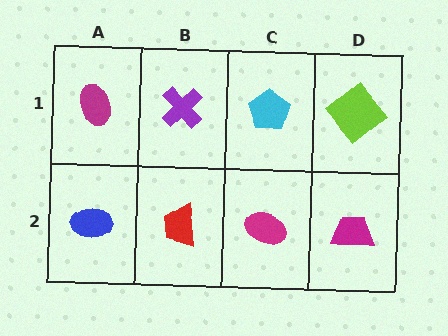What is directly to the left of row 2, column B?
A blue ellipse.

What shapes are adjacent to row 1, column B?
A red trapezoid (row 2, column B), a magenta ellipse (row 1, column A), a cyan pentagon (row 1, column C).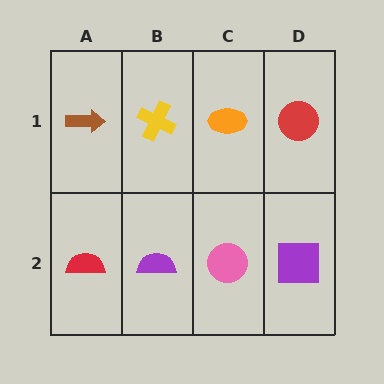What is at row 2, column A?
A red semicircle.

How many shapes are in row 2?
4 shapes.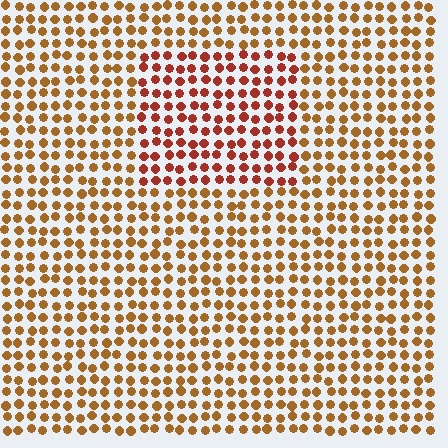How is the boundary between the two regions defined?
The boundary is defined purely by a slight shift in hue (about 29 degrees). Spacing, size, and orientation are identical on both sides.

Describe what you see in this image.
The image is filled with small brown elements in a uniform arrangement. A rectangle-shaped region is visible where the elements are tinted to a slightly different hue, forming a subtle color boundary.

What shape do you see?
I see a rectangle.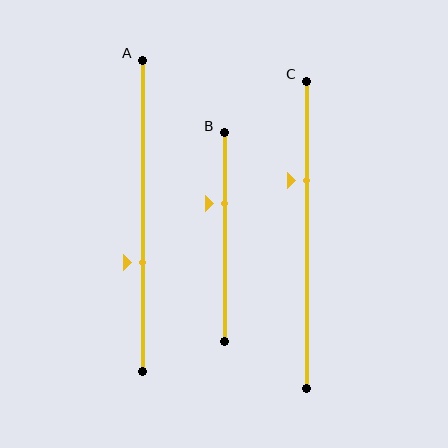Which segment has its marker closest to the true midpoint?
Segment A has its marker closest to the true midpoint.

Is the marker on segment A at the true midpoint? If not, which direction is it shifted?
No, the marker on segment A is shifted downward by about 15% of the segment length.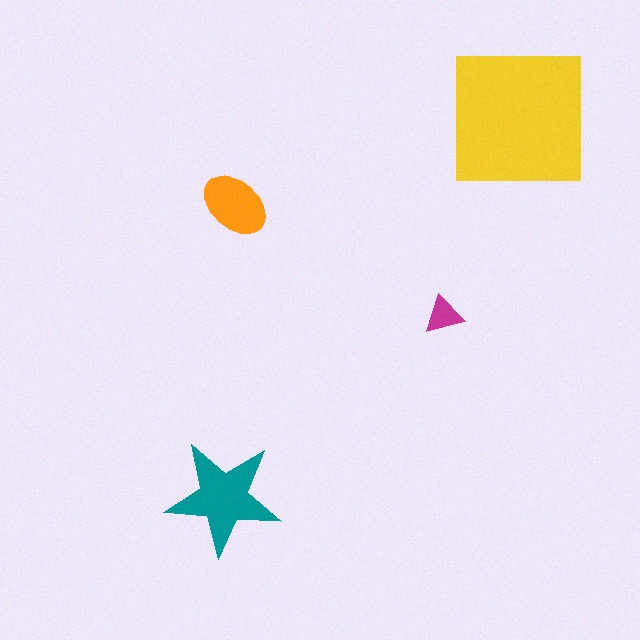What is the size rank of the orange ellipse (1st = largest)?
3rd.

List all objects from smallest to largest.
The magenta triangle, the orange ellipse, the teal star, the yellow square.